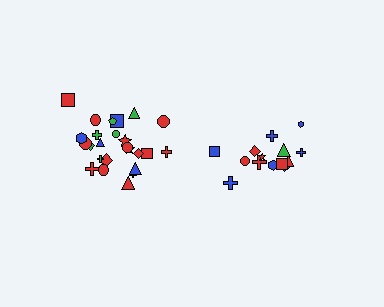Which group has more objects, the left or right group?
The left group.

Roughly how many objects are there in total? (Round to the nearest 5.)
Roughly 40 objects in total.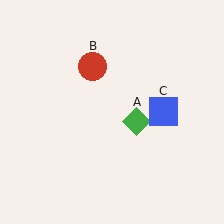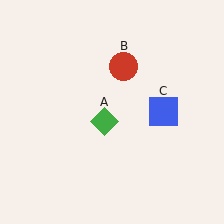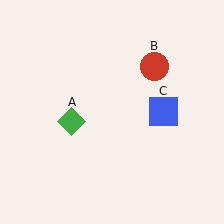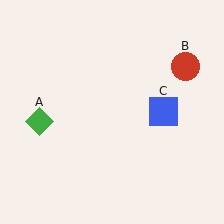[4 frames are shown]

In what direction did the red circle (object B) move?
The red circle (object B) moved right.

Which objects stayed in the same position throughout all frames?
Blue square (object C) remained stationary.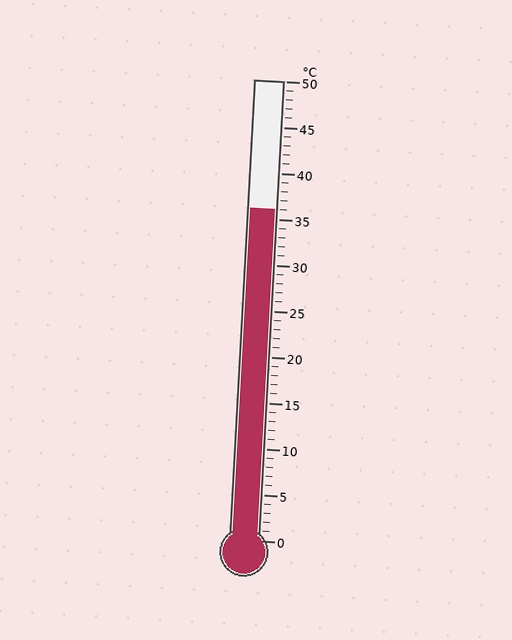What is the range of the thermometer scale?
The thermometer scale ranges from 0°C to 50°C.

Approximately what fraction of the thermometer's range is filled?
The thermometer is filled to approximately 70% of its range.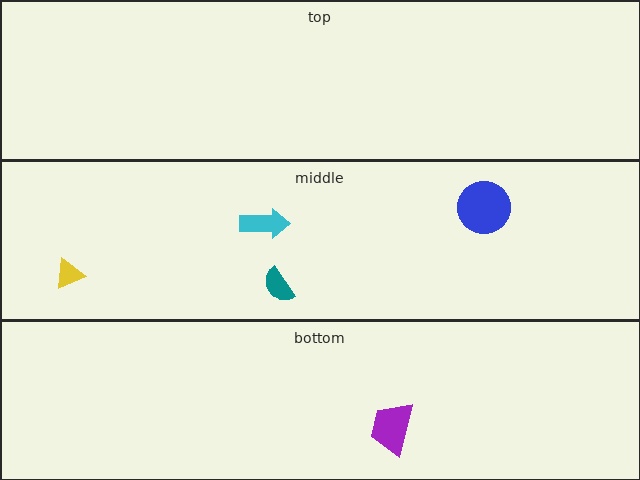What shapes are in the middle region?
The yellow triangle, the teal semicircle, the cyan arrow, the blue circle.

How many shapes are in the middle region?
4.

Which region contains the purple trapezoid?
The bottom region.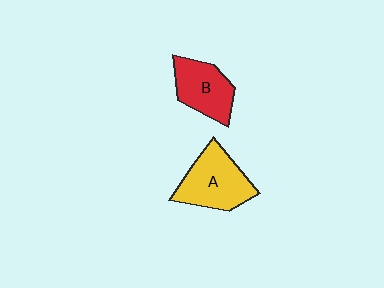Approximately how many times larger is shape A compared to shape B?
Approximately 1.2 times.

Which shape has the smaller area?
Shape B (red).